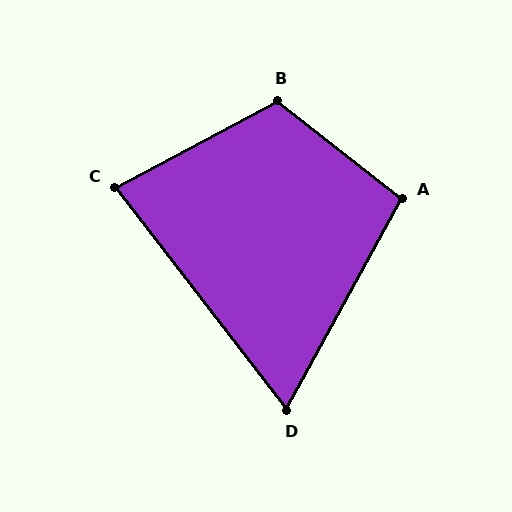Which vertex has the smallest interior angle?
D, at approximately 66 degrees.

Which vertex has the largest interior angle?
B, at approximately 114 degrees.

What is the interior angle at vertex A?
Approximately 100 degrees (obtuse).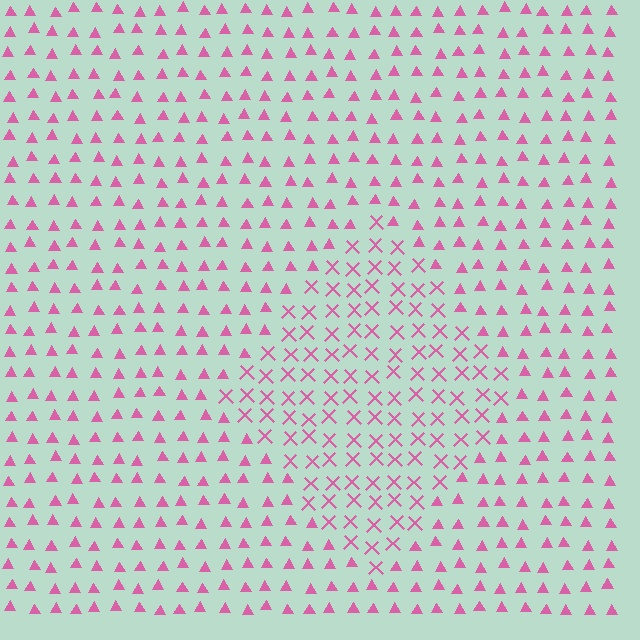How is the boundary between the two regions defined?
The boundary is defined by a change in element shape: X marks inside vs. triangles outside. All elements share the same color and spacing.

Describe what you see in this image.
The image is filled with small pink elements arranged in a uniform grid. A diamond-shaped region contains X marks, while the surrounding area contains triangles. The boundary is defined purely by the change in element shape.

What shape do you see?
I see a diamond.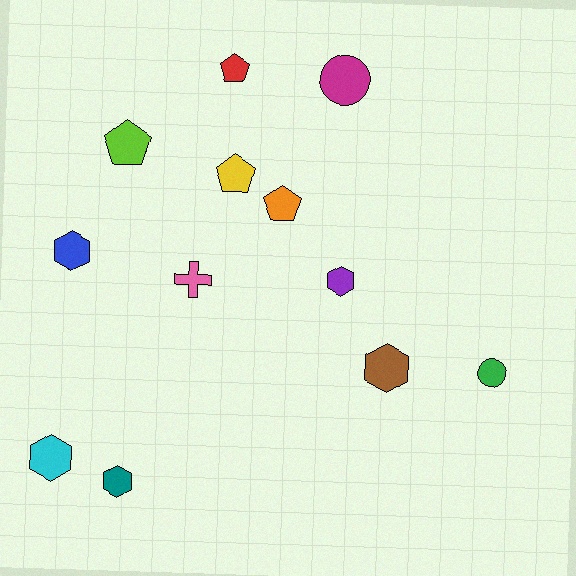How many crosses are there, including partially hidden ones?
There is 1 cross.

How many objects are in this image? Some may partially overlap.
There are 12 objects.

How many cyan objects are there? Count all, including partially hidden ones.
There is 1 cyan object.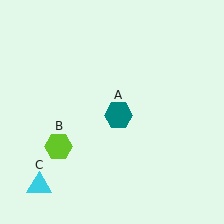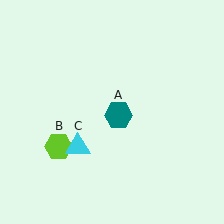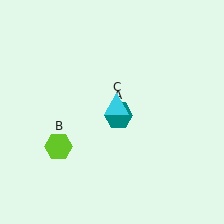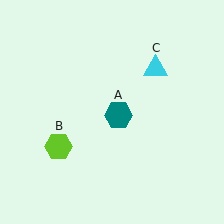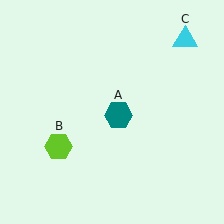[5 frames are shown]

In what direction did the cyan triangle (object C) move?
The cyan triangle (object C) moved up and to the right.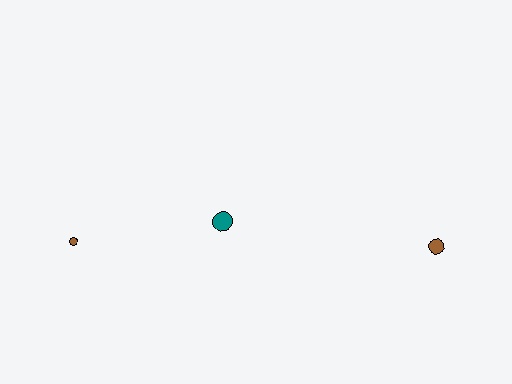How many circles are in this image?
There are 3 circles.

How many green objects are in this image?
There are no green objects.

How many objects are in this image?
There are 3 objects.